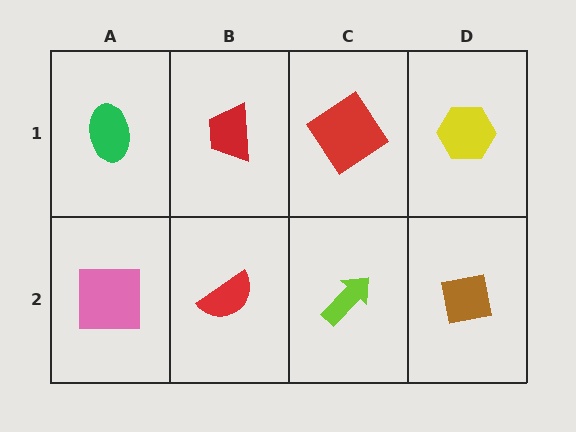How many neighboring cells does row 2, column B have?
3.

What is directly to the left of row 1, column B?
A green ellipse.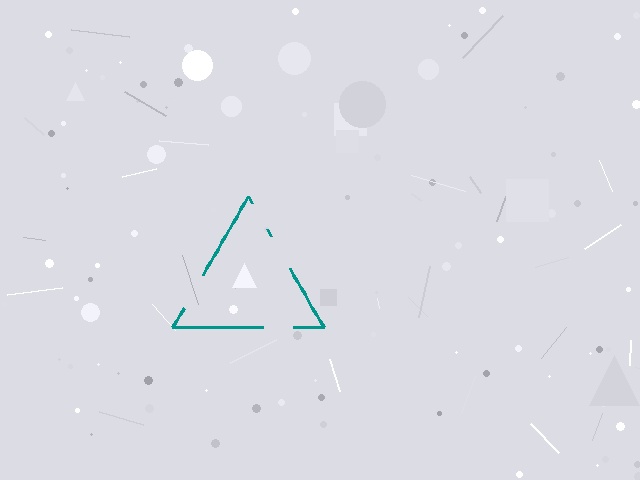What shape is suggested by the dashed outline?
The dashed outline suggests a triangle.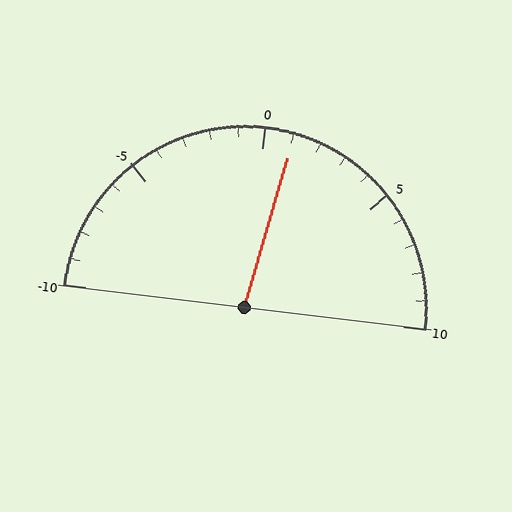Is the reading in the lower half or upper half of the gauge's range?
The reading is in the upper half of the range (-10 to 10).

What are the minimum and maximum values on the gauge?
The gauge ranges from -10 to 10.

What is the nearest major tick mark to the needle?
The nearest major tick mark is 0.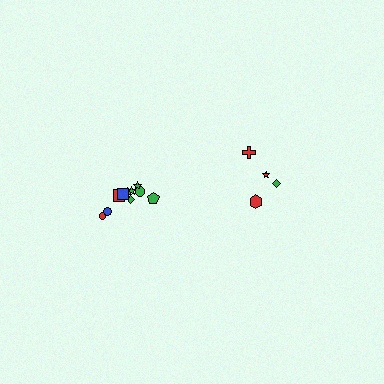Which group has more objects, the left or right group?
The left group.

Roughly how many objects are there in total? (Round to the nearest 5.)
Roughly 15 objects in total.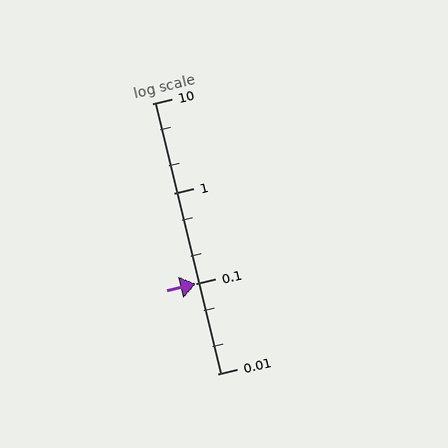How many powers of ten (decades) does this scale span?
The scale spans 3 decades, from 0.01 to 10.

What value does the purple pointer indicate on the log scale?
The pointer indicates approximately 0.1.